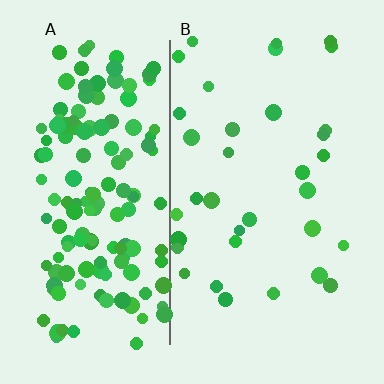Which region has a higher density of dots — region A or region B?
A (the left).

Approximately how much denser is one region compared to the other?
Approximately 4.3× — region A over region B.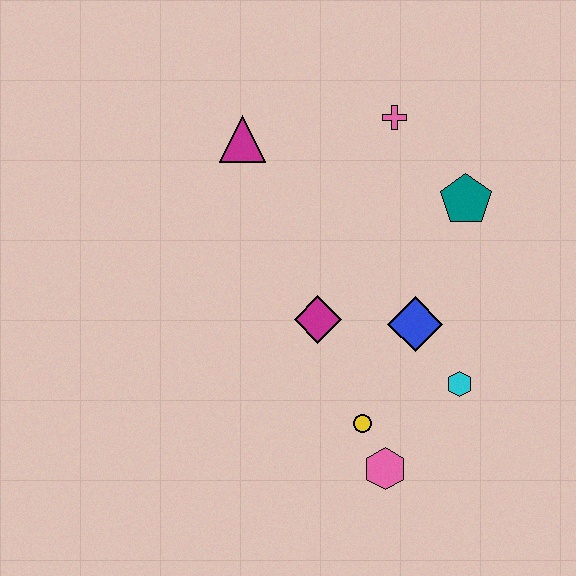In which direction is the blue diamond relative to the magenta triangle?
The blue diamond is below the magenta triangle.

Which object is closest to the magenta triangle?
The pink cross is closest to the magenta triangle.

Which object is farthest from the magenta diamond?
The pink cross is farthest from the magenta diamond.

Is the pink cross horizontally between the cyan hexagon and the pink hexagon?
Yes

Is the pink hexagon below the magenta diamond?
Yes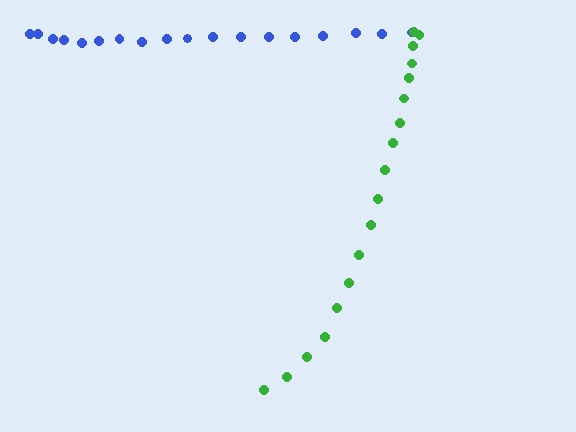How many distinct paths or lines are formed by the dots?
There are 2 distinct paths.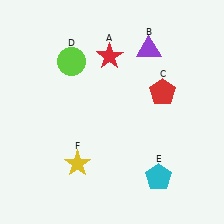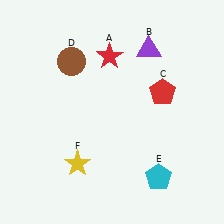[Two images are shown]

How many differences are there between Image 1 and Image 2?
There is 1 difference between the two images.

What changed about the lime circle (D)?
In Image 1, D is lime. In Image 2, it changed to brown.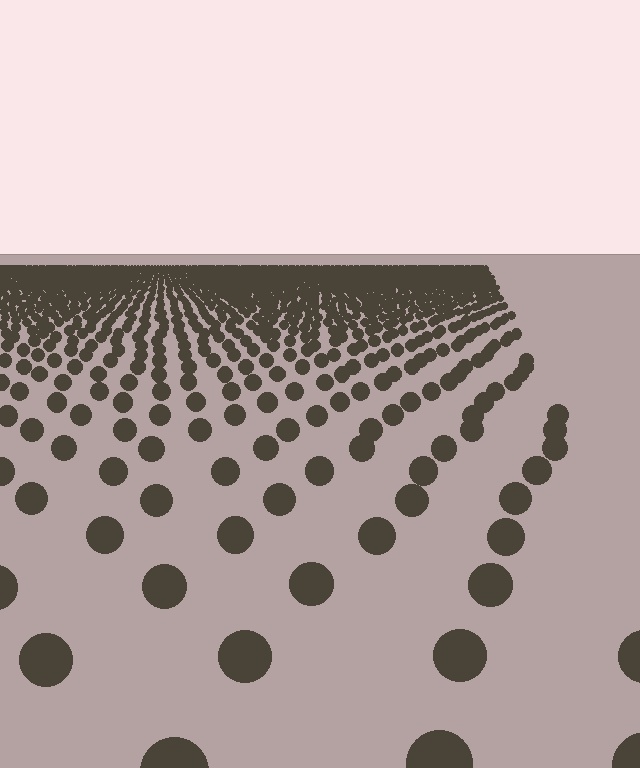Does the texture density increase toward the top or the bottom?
Density increases toward the top.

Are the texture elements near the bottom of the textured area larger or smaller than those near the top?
Larger. Near the bottom, elements are closer to the viewer and appear at a bigger on-screen size.